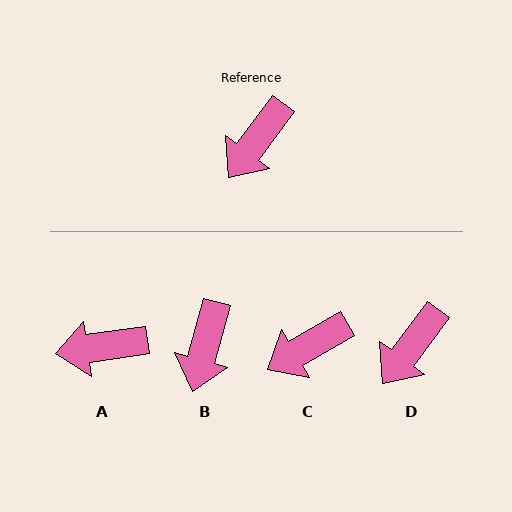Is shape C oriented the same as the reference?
No, it is off by about 24 degrees.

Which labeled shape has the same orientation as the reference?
D.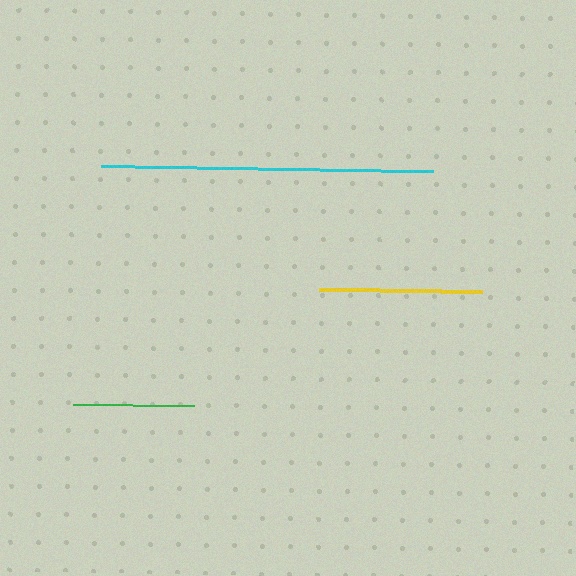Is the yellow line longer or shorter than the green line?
The yellow line is longer than the green line.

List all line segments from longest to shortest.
From longest to shortest: cyan, yellow, green.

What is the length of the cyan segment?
The cyan segment is approximately 332 pixels long.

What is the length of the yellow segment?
The yellow segment is approximately 163 pixels long.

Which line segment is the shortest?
The green line is the shortest at approximately 121 pixels.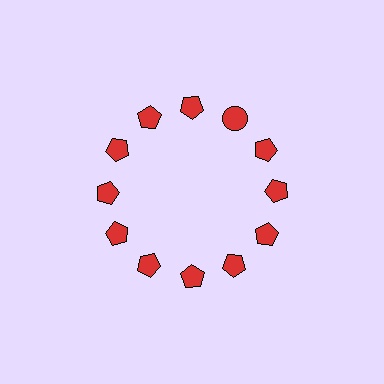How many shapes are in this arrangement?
There are 12 shapes arranged in a ring pattern.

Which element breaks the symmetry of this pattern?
The red circle at roughly the 1 o'clock position breaks the symmetry. All other shapes are red pentagons.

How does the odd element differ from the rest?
It has a different shape: circle instead of pentagon.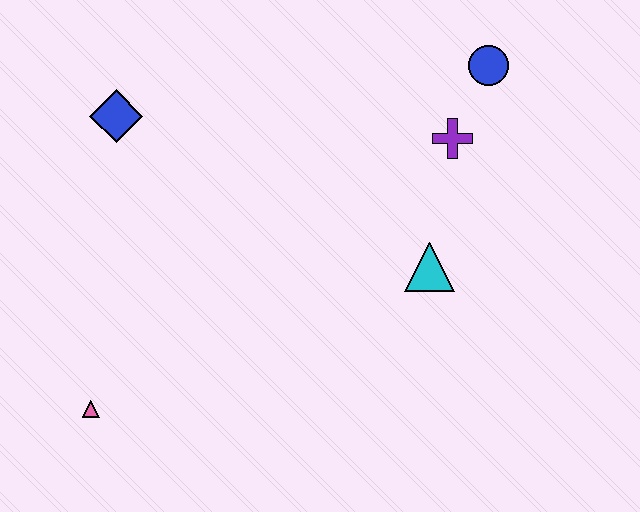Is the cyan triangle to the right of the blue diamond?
Yes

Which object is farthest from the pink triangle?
The blue circle is farthest from the pink triangle.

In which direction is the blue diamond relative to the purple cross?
The blue diamond is to the left of the purple cross.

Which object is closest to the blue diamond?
The pink triangle is closest to the blue diamond.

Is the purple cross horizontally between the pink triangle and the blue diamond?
No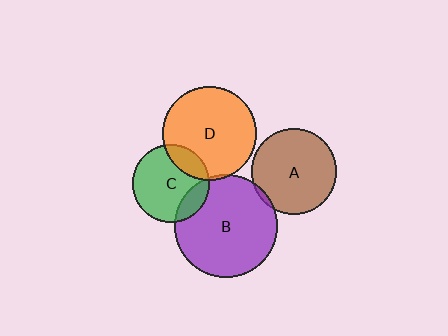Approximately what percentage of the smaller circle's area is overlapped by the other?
Approximately 5%.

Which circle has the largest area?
Circle B (purple).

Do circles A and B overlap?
Yes.